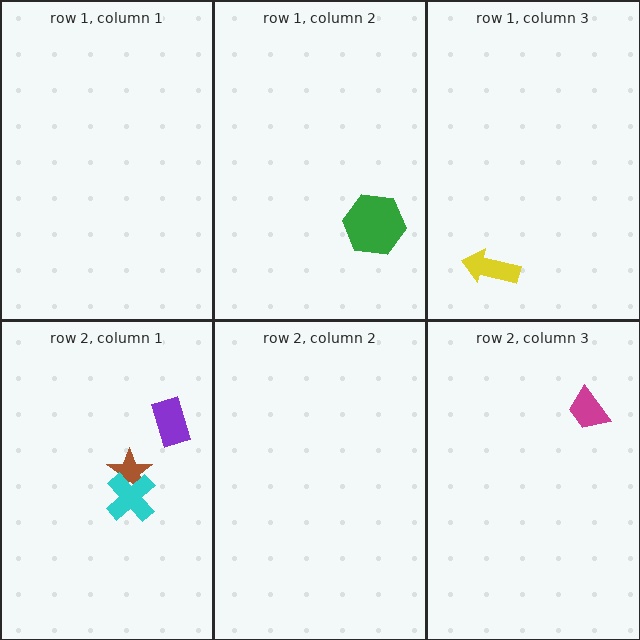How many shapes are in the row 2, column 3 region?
1.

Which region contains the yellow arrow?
The row 1, column 3 region.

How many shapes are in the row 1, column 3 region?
1.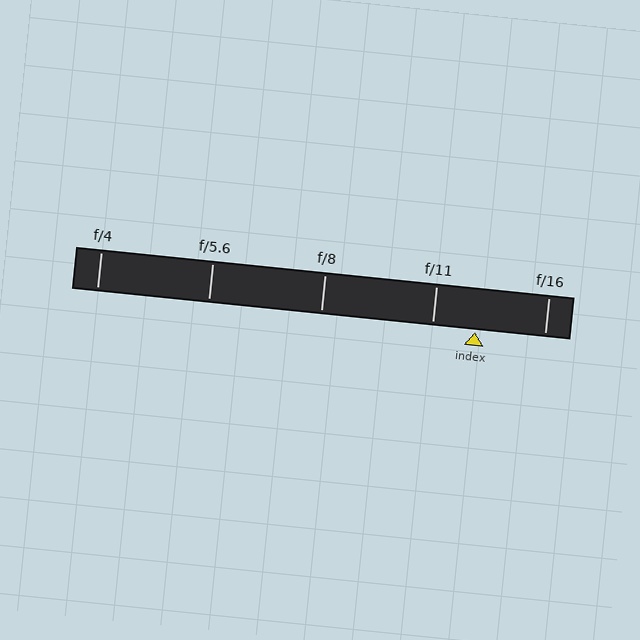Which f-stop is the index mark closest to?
The index mark is closest to f/11.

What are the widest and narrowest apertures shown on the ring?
The widest aperture shown is f/4 and the narrowest is f/16.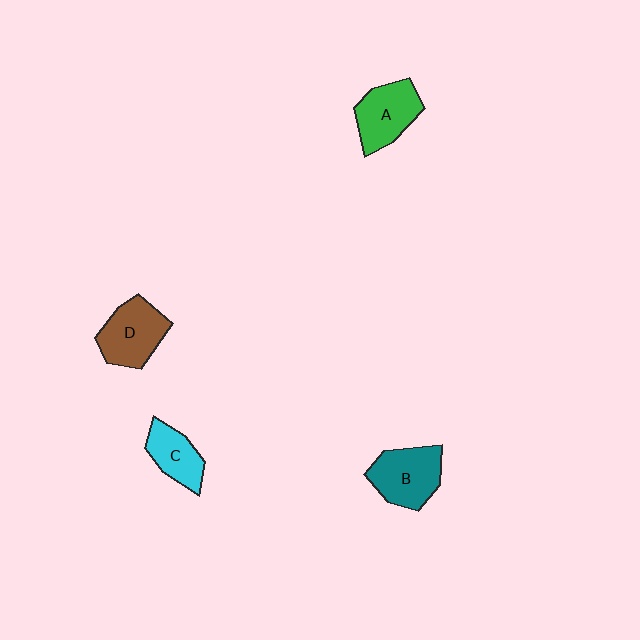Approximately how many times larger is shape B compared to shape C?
Approximately 1.4 times.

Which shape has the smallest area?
Shape C (cyan).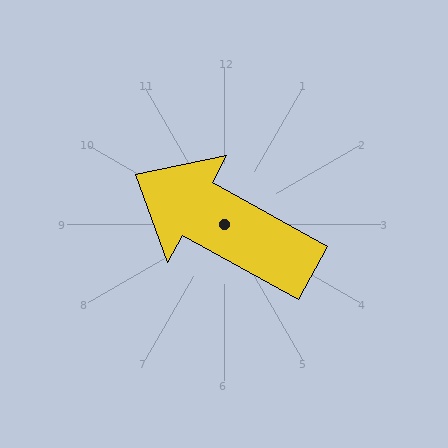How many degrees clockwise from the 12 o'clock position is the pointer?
Approximately 299 degrees.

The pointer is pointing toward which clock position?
Roughly 10 o'clock.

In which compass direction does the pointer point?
Northwest.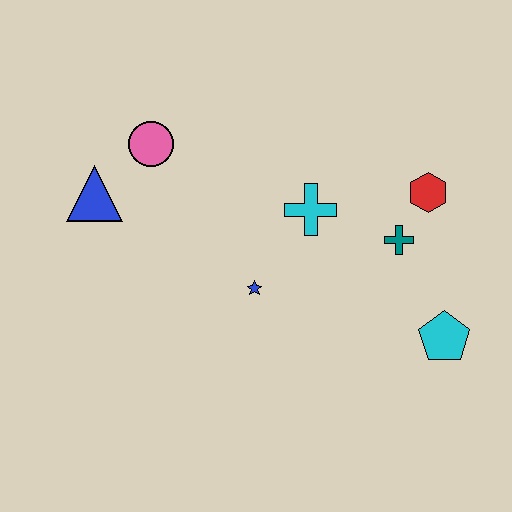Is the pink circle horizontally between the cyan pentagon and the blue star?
No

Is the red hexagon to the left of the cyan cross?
No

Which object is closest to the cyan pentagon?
The teal cross is closest to the cyan pentagon.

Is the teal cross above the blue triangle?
No